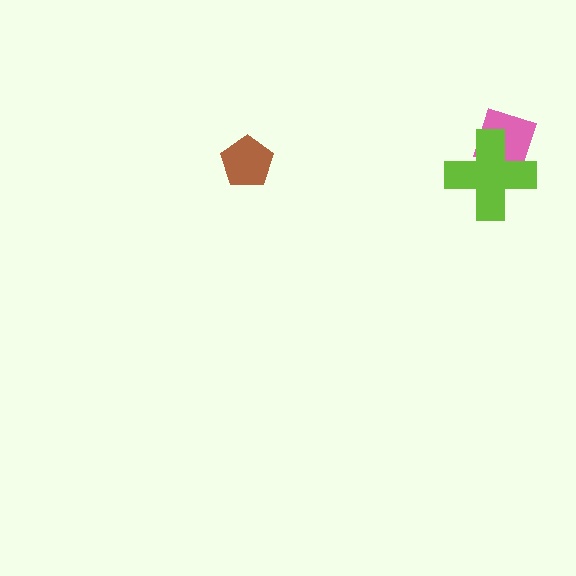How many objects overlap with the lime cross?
1 object overlaps with the lime cross.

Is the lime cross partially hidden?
No, no other shape covers it.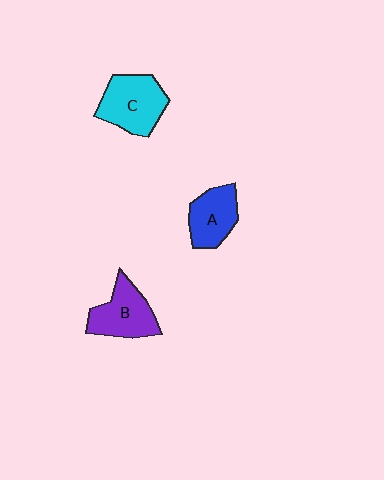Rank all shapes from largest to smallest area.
From largest to smallest: C (cyan), B (purple), A (blue).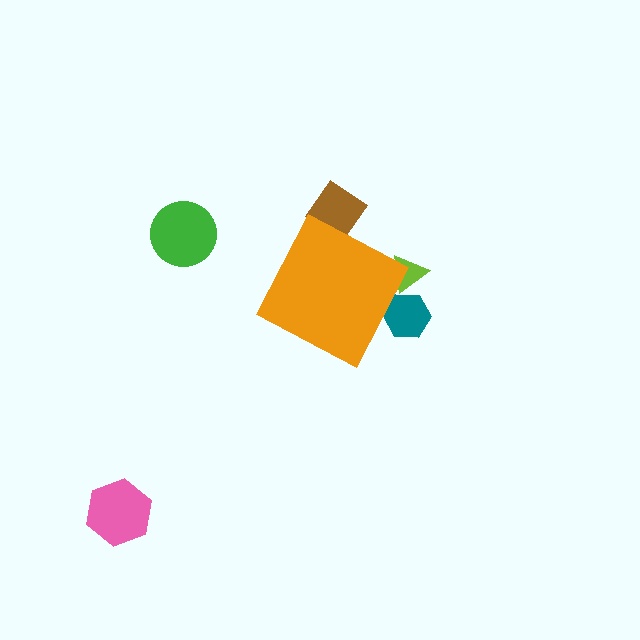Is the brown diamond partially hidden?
Yes, the brown diamond is partially hidden behind the orange diamond.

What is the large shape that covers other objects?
An orange diamond.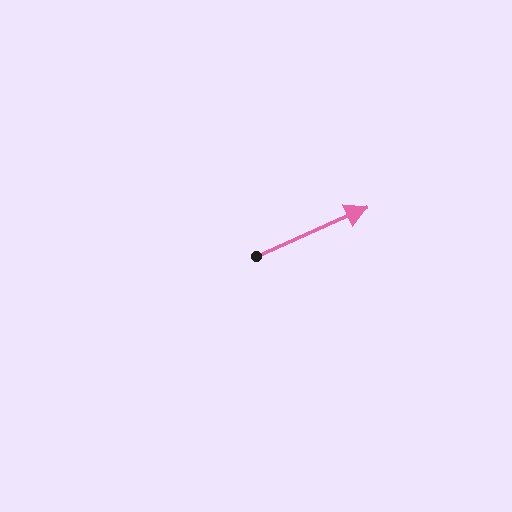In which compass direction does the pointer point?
Northeast.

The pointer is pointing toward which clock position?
Roughly 2 o'clock.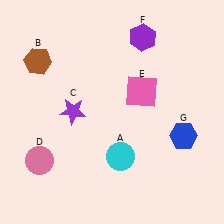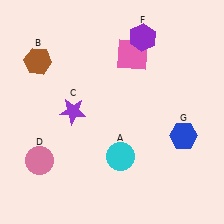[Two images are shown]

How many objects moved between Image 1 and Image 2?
1 object moved between the two images.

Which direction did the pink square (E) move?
The pink square (E) moved up.